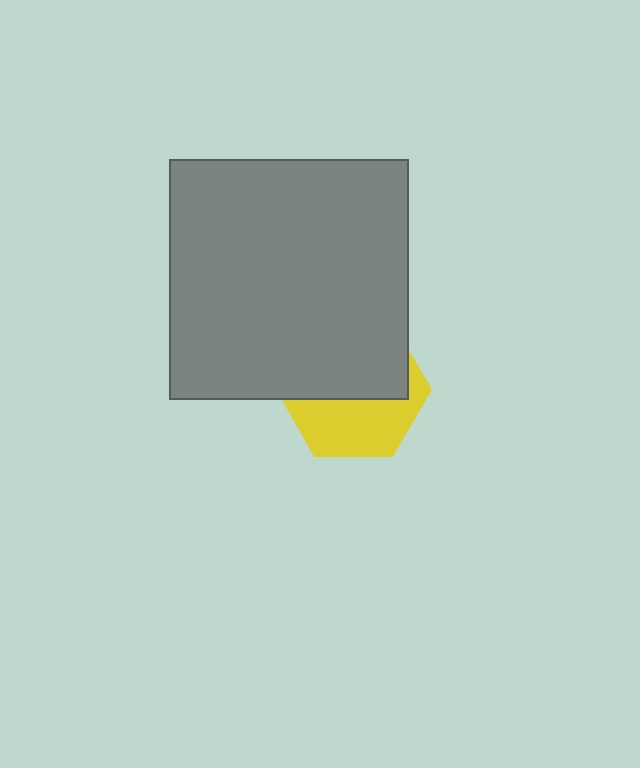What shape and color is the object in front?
The object in front is a gray square.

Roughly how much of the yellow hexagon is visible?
A small part of it is visible (roughly 45%).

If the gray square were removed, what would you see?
You would see the complete yellow hexagon.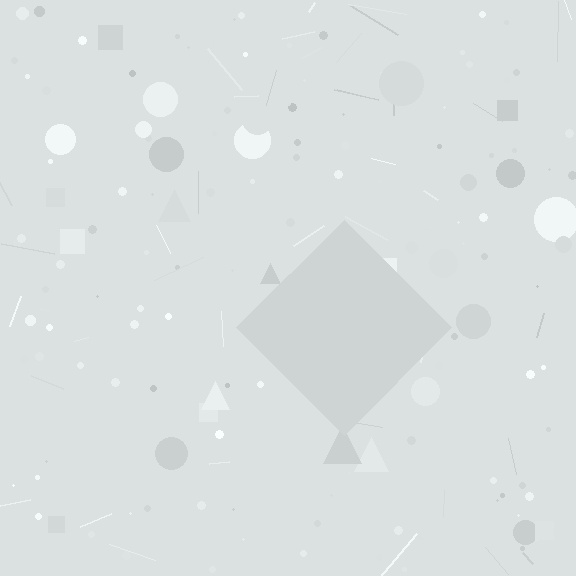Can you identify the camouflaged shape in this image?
The camouflaged shape is a diamond.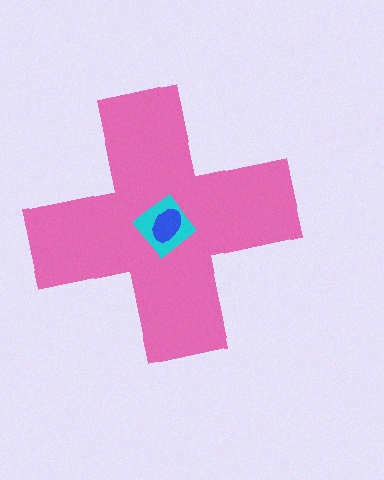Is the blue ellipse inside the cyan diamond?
Yes.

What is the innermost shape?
The blue ellipse.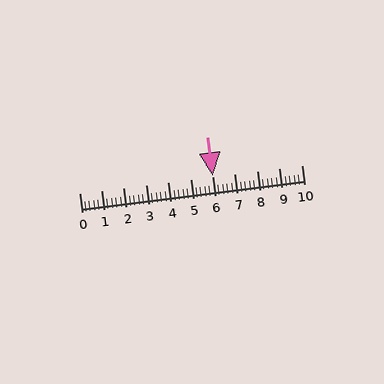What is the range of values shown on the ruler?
The ruler shows values from 0 to 10.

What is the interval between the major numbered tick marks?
The major tick marks are spaced 1 units apart.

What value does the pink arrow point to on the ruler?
The pink arrow points to approximately 6.0.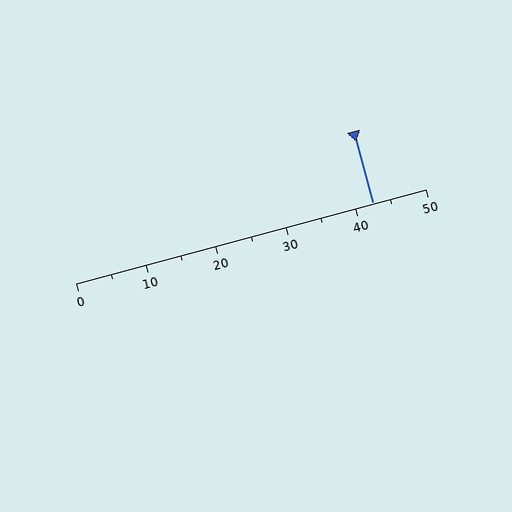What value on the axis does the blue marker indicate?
The marker indicates approximately 42.5.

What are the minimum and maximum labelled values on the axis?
The axis runs from 0 to 50.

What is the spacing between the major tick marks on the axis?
The major ticks are spaced 10 apart.